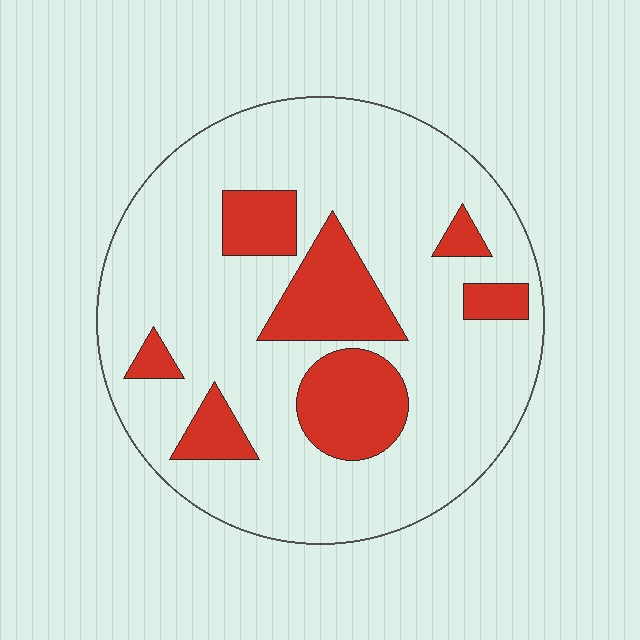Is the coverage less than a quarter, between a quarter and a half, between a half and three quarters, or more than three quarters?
Less than a quarter.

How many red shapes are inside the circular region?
7.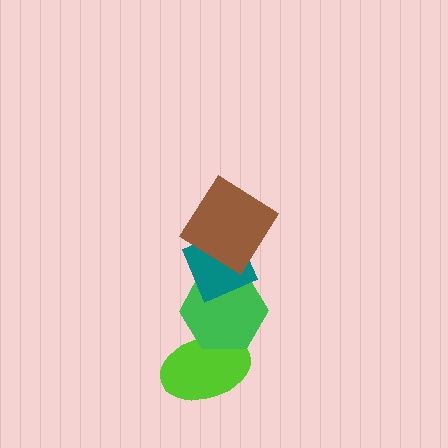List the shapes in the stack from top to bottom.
From top to bottom: the brown diamond, the teal diamond, the green hexagon, the lime ellipse.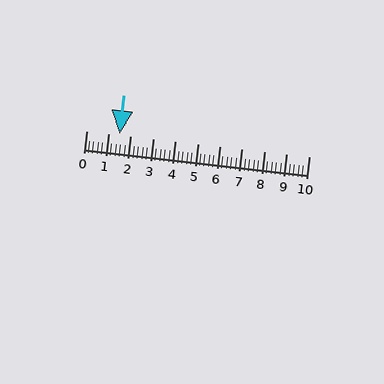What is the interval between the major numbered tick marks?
The major tick marks are spaced 1 units apart.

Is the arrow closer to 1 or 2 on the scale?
The arrow is closer to 2.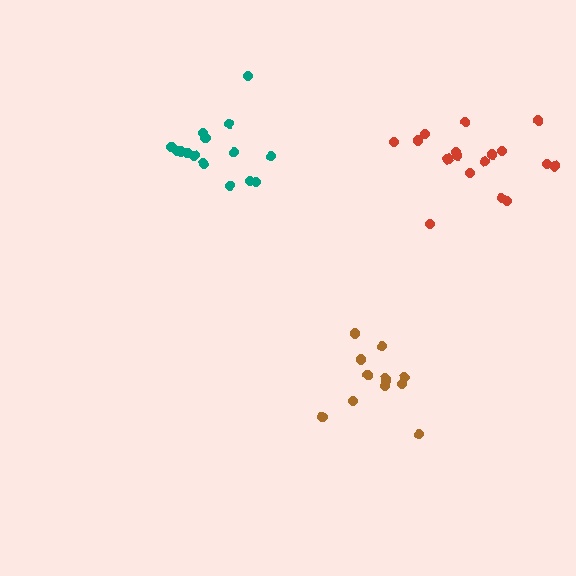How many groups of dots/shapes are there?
There are 3 groups.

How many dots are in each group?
Group 1: 12 dots, Group 2: 17 dots, Group 3: 15 dots (44 total).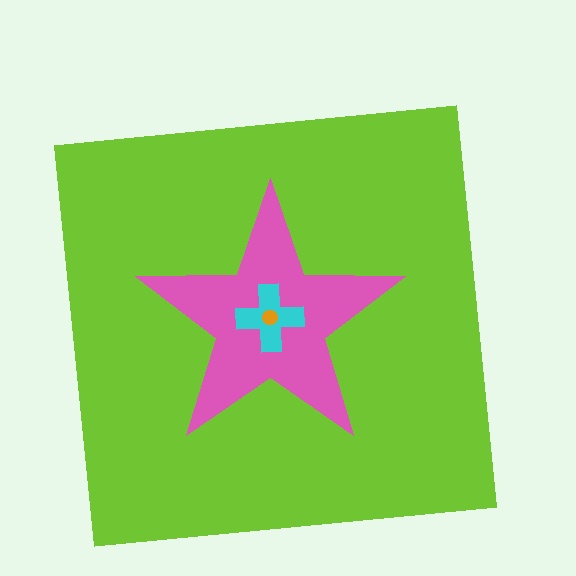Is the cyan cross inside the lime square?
Yes.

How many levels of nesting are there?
4.